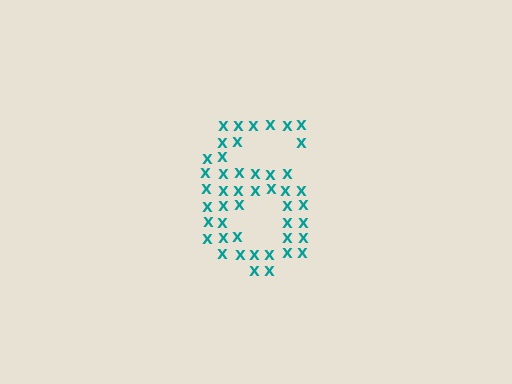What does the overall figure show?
The overall figure shows the digit 6.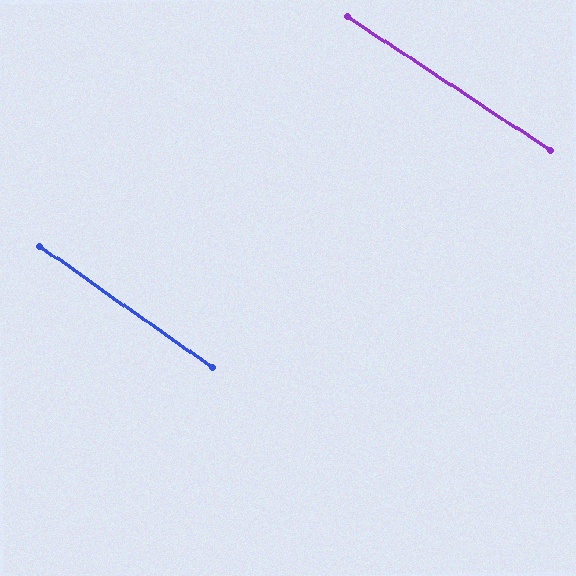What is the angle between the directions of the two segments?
Approximately 2 degrees.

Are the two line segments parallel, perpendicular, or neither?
Parallel — their directions differ by only 2.0°.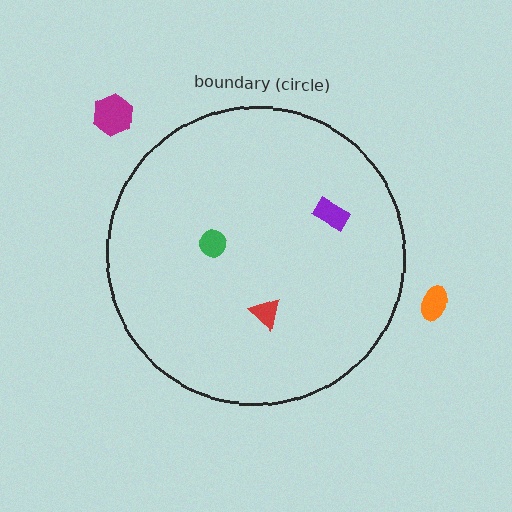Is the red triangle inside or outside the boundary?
Inside.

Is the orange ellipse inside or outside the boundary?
Outside.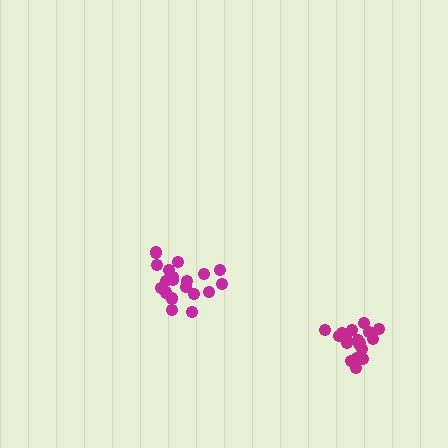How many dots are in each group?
Group 1: 19 dots, Group 2: 18 dots (37 total).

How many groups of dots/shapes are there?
There are 2 groups.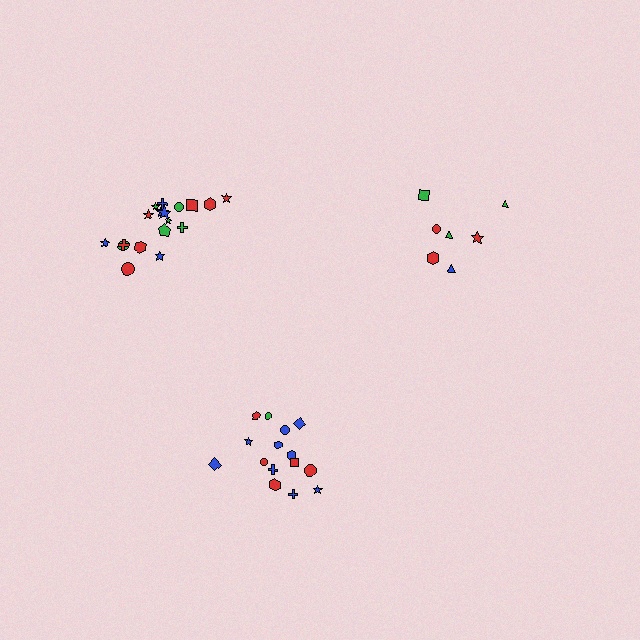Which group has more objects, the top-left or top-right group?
The top-left group.